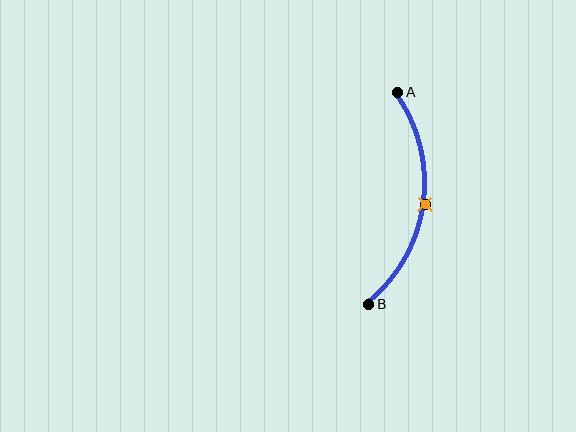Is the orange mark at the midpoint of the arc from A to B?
Yes. The orange mark lies on the arc at equal arc-length from both A and B — it is the arc midpoint.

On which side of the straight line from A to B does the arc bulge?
The arc bulges to the right of the straight line connecting A and B.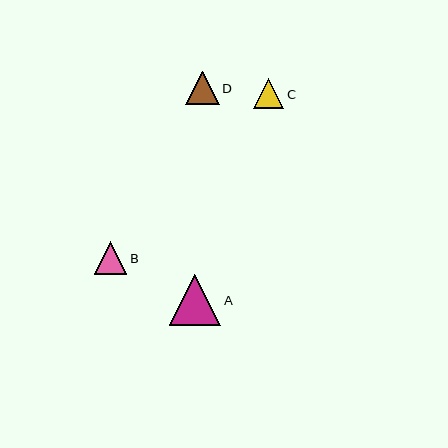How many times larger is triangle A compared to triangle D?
Triangle A is approximately 1.5 times the size of triangle D.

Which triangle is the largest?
Triangle A is the largest with a size of approximately 51 pixels.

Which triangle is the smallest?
Triangle C is the smallest with a size of approximately 30 pixels.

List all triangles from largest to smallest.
From largest to smallest: A, D, B, C.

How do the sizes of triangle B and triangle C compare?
Triangle B and triangle C are approximately the same size.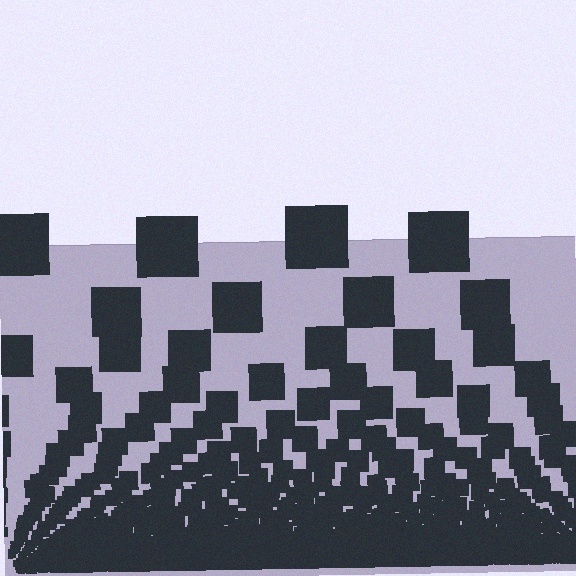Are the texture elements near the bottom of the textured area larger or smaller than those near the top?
Smaller. The gradient is inverted — elements near the bottom are smaller and denser.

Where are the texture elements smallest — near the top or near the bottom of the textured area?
Near the bottom.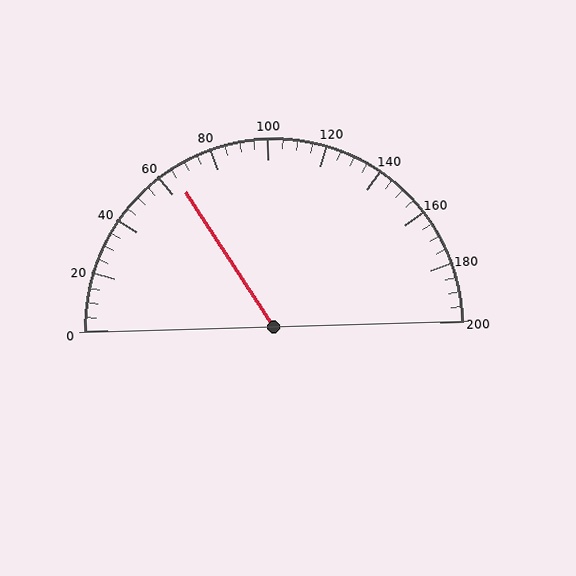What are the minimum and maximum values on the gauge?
The gauge ranges from 0 to 200.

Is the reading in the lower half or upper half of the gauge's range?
The reading is in the lower half of the range (0 to 200).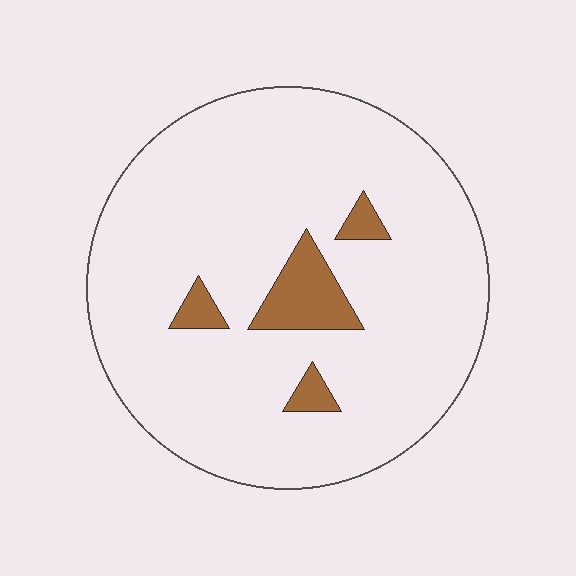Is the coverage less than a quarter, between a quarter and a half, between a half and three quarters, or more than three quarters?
Less than a quarter.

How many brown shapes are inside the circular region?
4.